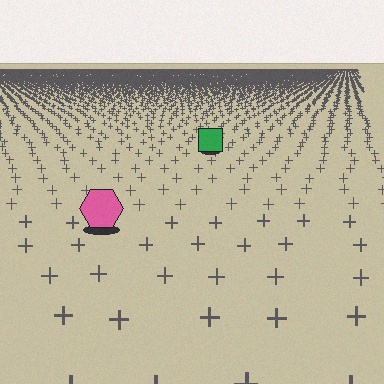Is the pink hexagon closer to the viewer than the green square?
Yes. The pink hexagon is closer — you can tell from the texture gradient: the ground texture is coarser near it.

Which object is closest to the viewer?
The pink hexagon is closest. The texture marks near it are larger and more spread out.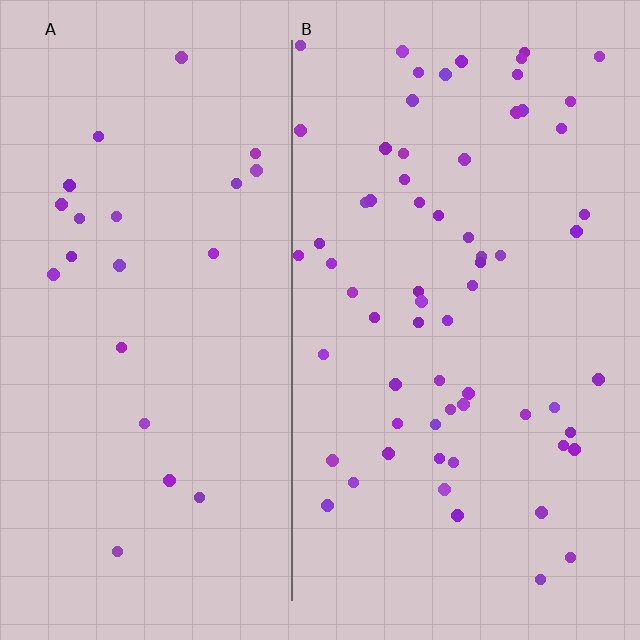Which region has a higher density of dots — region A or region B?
B (the right).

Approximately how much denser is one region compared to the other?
Approximately 2.9× — region B over region A.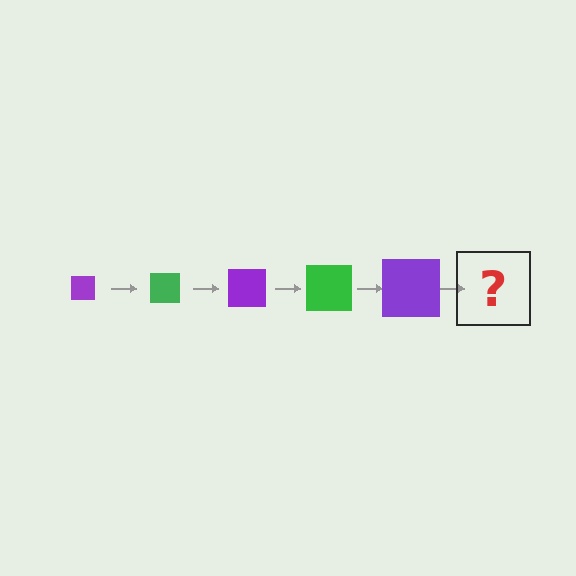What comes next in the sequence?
The next element should be a green square, larger than the previous one.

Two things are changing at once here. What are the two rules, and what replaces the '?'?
The two rules are that the square grows larger each step and the color cycles through purple and green. The '?' should be a green square, larger than the previous one.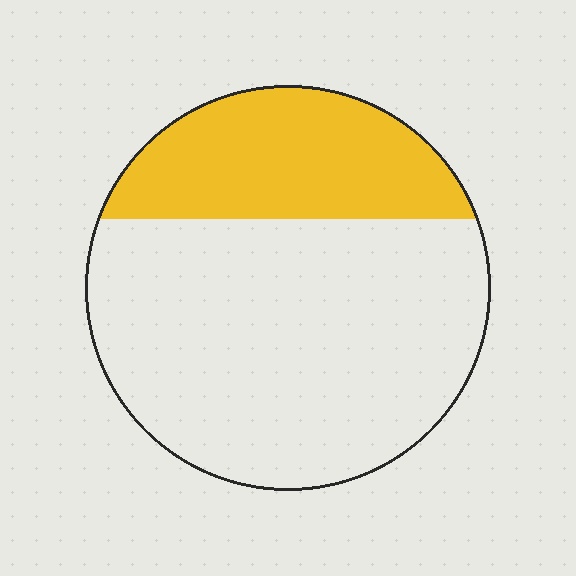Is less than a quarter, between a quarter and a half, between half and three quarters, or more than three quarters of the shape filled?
Between a quarter and a half.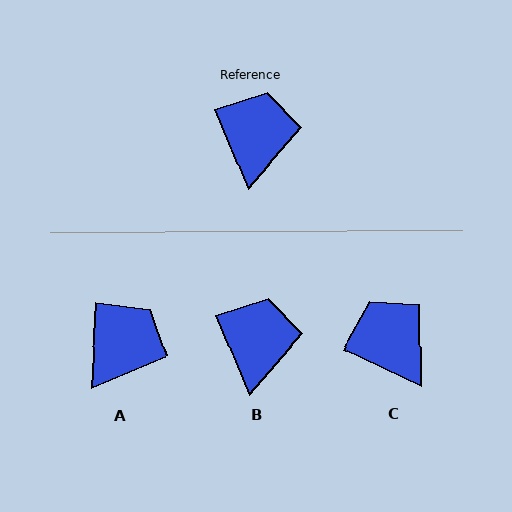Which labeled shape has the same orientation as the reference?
B.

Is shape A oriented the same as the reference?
No, it is off by about 26 degrees.